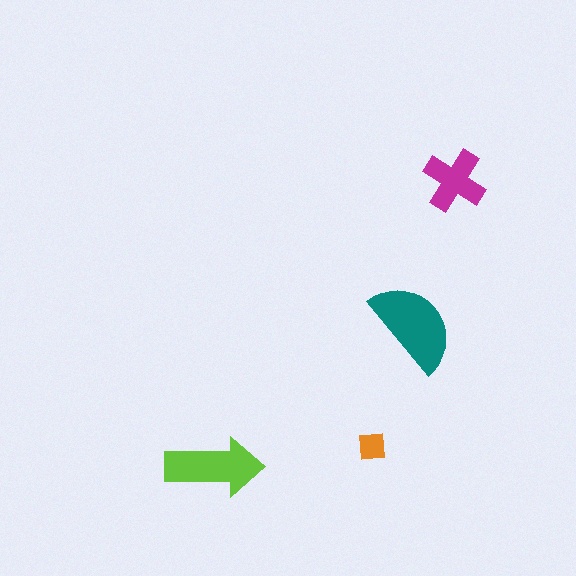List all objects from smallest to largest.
The orange square, the magenta cross, the lime arrow, the teal semicircle.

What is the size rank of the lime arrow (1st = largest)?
2nd.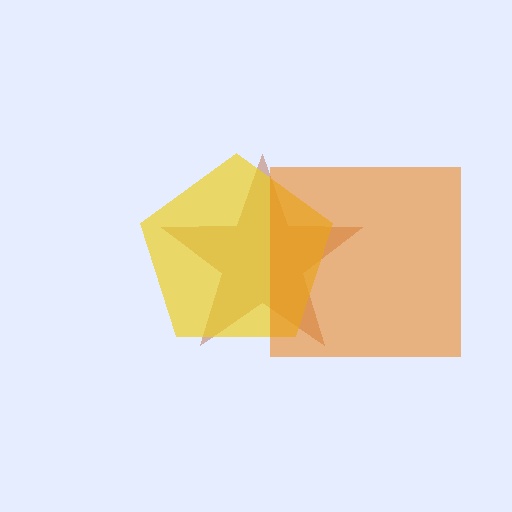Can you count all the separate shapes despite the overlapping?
Yes, there are 3 separate shapes.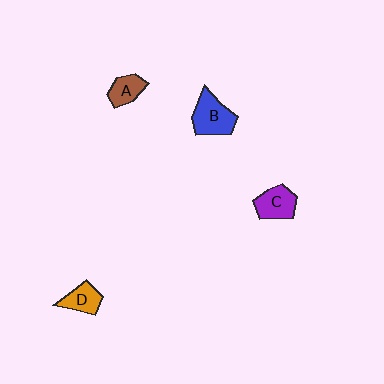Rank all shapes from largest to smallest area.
From largest to smallest: B (blue), C (purple), D (orange), A (brown).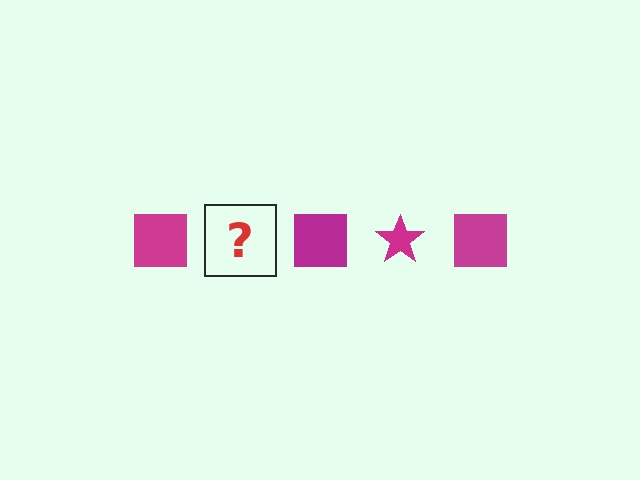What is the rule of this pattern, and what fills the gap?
The rule is that the pattern cycles through square, star shapes in magenta. The gap should be filled with a magenta star.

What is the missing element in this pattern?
The missing element is a magenta star.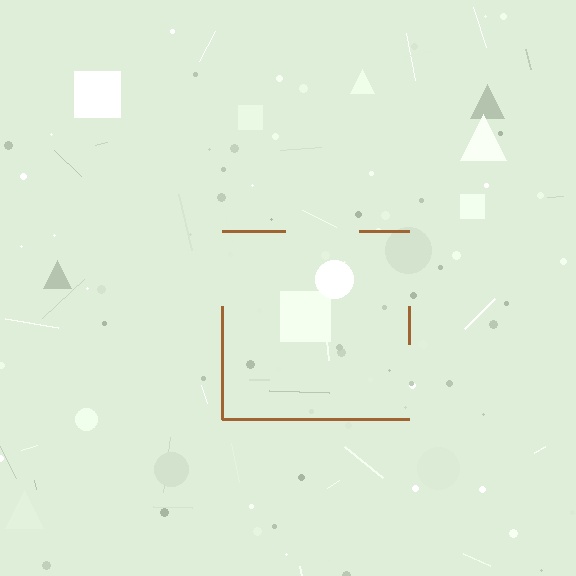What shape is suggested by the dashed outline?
The dashed outline suggests a square.